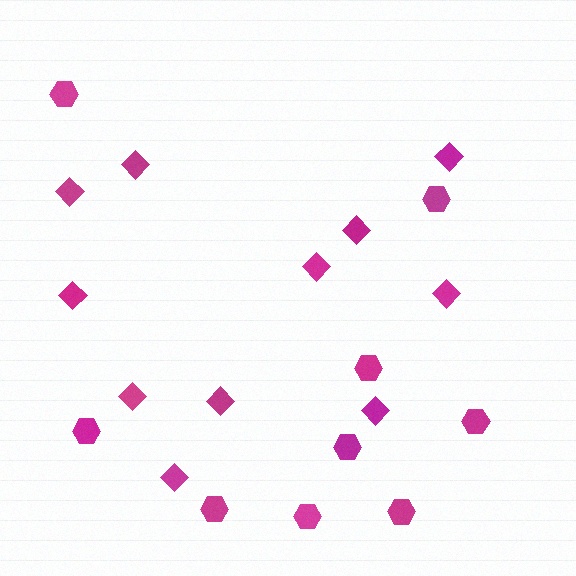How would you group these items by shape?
There are 2 groups: one group of hexagons (9) and one group of diamonds (11).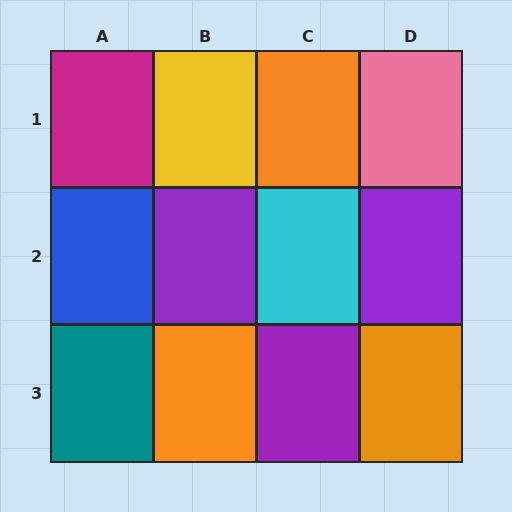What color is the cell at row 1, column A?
Magenta.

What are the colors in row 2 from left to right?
Blue, purple, cyan, purple.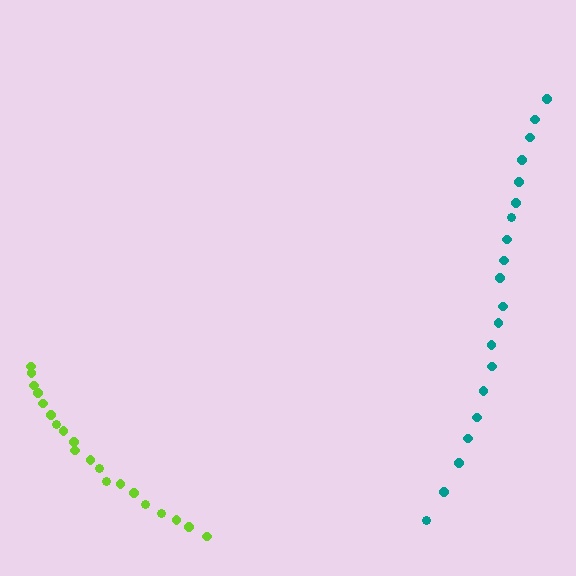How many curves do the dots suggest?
There are 2 distinct paths.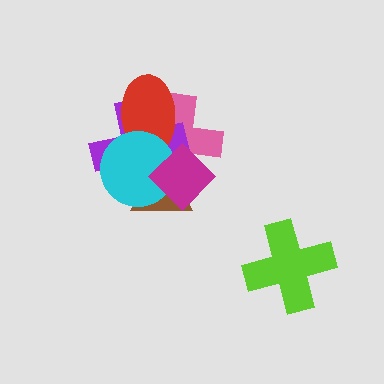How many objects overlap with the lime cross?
0 objects overlap with the lime cross.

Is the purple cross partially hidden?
Yes, it is partially covered by another shape.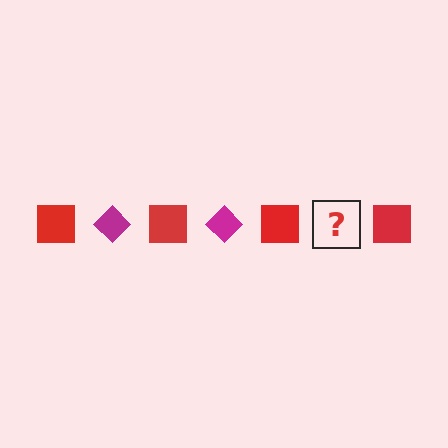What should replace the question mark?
The question mark should be replaced with a magenta diamond.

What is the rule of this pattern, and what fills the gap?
The rule is that the pattern alternates between red square and magenta diamond. The gap should be filled with a magenta diamond.